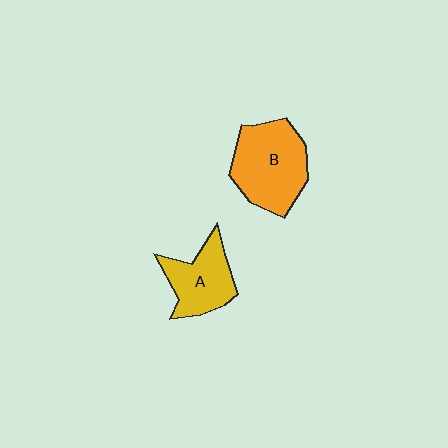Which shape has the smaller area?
Shape A (yellow).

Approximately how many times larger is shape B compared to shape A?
Approximately 1.4 times.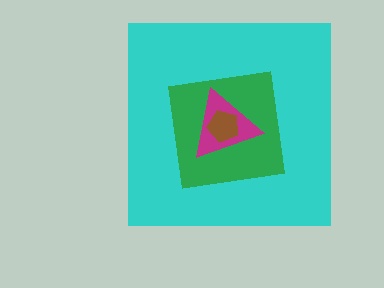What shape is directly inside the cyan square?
The green square.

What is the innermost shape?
The brown pentagon.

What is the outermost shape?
The cyan square.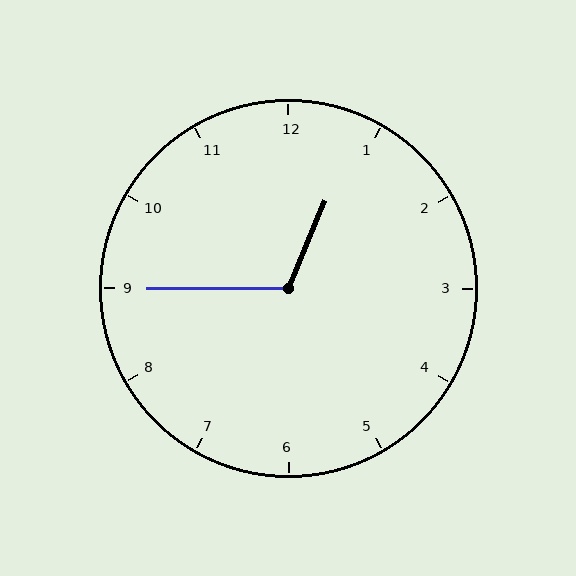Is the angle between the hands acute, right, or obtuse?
It is obtuse.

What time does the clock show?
12:45.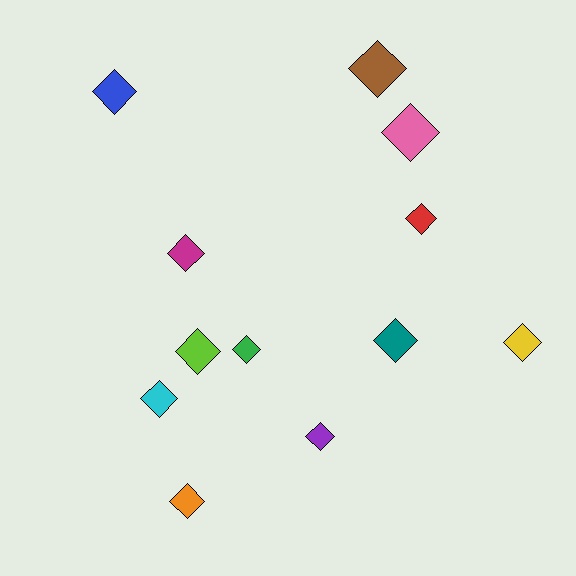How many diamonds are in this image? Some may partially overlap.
There are 12 diamonds.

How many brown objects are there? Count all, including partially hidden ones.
There is 1 brown object.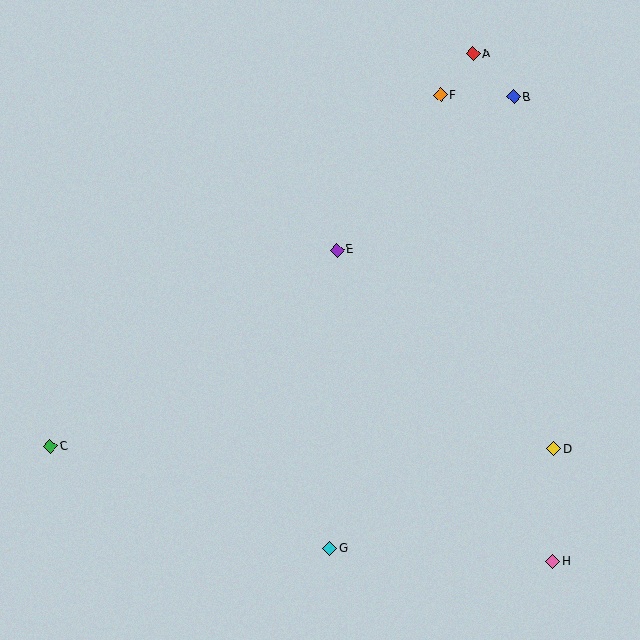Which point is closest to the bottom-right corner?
Point H is closest to the bottom-right corner.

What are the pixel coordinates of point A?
Point A is at (473, 53).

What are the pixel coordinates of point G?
Point G is at (329, 548).